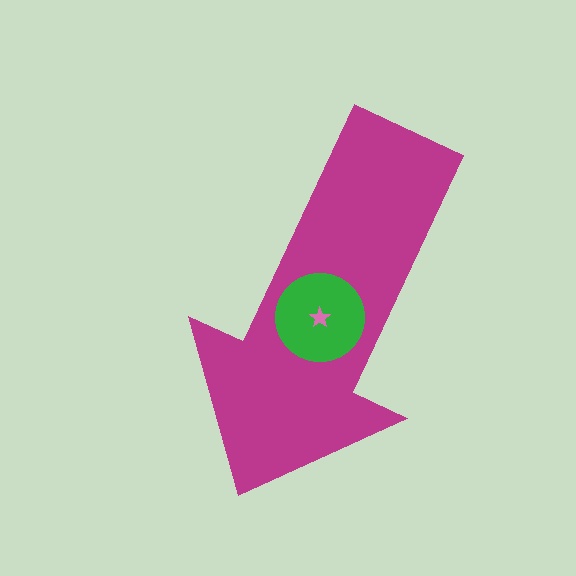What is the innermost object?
The pink star.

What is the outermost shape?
The magenta arrow.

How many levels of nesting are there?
3.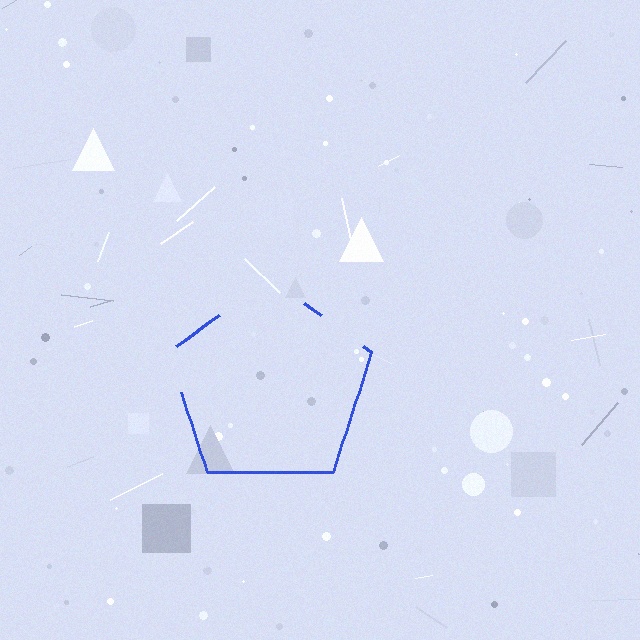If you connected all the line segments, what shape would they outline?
They would outline a pentagon.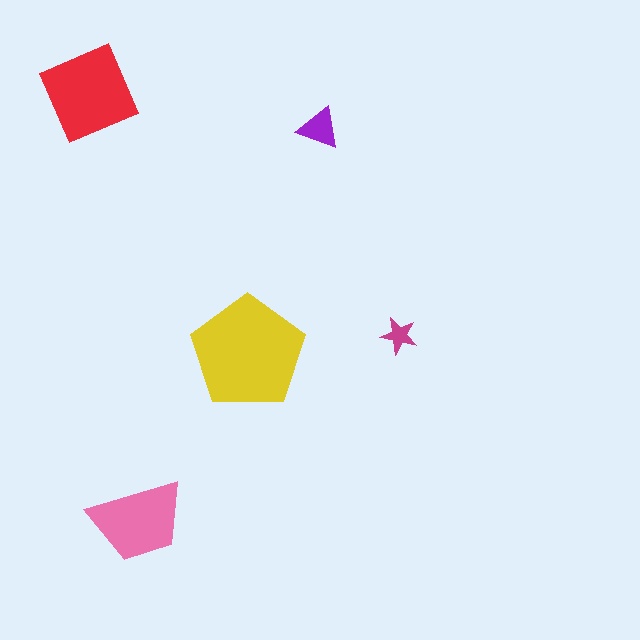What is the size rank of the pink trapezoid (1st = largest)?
3rd.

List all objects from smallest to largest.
The magenta star, the purple triangle, the pink trapezoid, the red diamond, the yellow pentagon.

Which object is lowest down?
The pink trapezoid is bottommost.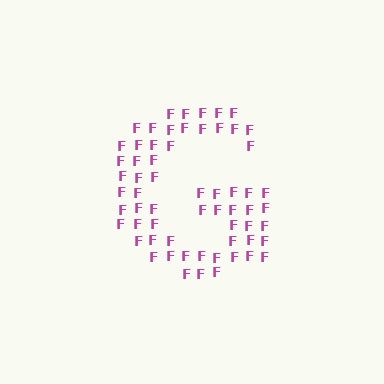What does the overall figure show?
The overall figure shows the letter G.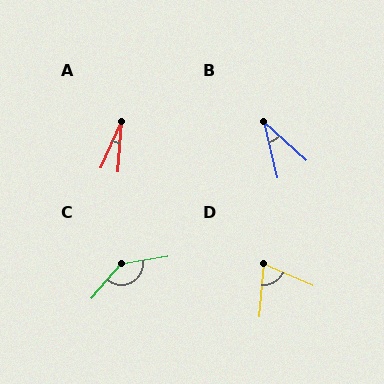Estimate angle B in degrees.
Approximately 34 degrees.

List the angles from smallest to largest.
A (20°), B (34°), D (71°), C (140°).